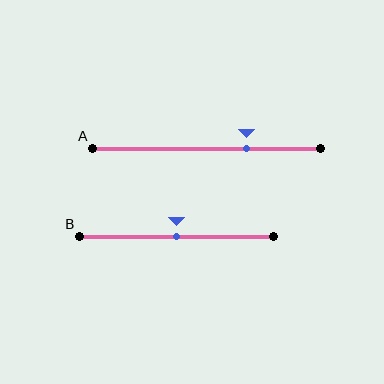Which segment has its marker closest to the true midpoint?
Segment B has its marker closest to the true midpoint.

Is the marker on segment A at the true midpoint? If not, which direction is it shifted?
No, the marker on segment A is shifted to the right by about 17% of the segment length.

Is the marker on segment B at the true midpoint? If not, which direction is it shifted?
Yes, the marker on segment B is at the true midpoint.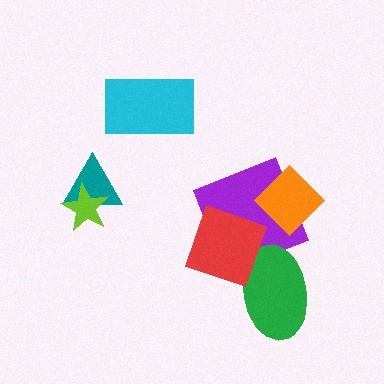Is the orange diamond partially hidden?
No, no other shape covers it.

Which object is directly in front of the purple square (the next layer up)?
The orange diamond is directly in front of the purple square.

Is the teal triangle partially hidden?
Yes, it is partially covered by another shape.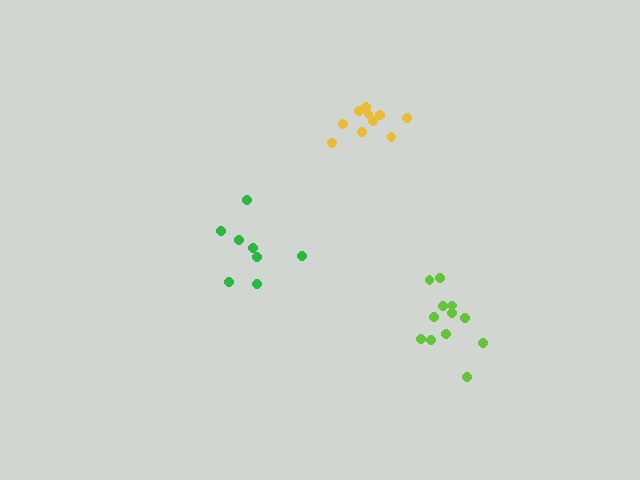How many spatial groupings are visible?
There are 3 spatial groupings.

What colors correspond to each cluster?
The clusters are colored: lime, green, yellow.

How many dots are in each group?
Group 1: 12 dots, Group 2: 8 dots, Group 3: 10 dots (30 total).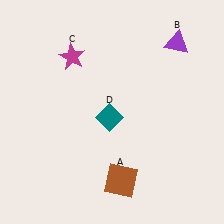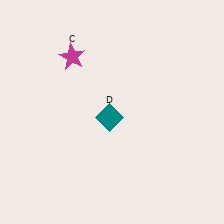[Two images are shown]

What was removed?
The brown square (A), the purple triangle (B) were removed in Image 2.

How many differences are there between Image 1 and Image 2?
There are 2 differences between the two images.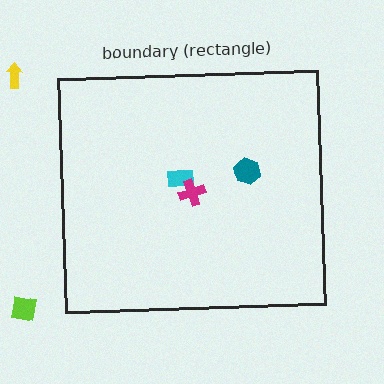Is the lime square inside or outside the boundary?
Outside.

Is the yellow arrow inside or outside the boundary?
Outside.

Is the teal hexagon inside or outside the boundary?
Inside.